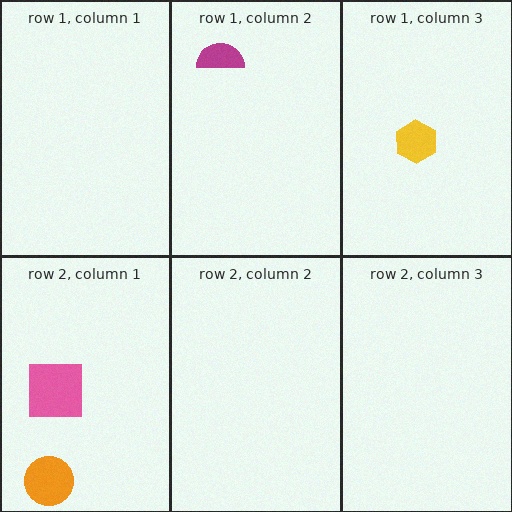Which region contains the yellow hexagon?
The row 1, column 3 region.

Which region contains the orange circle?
The row 2, column 1 region.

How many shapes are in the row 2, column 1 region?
2.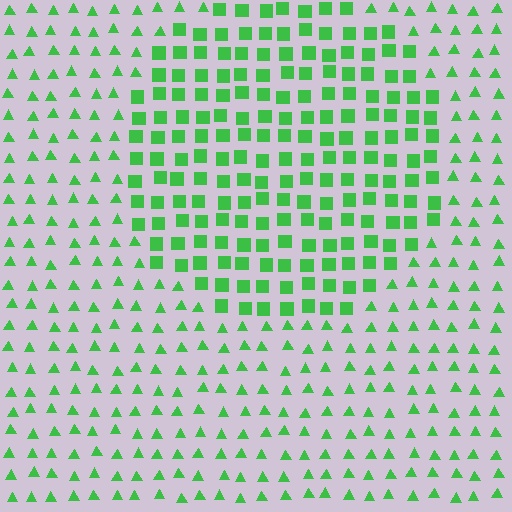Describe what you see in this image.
The image is filled with small green elements arranged in a uniform grid. A circle-shaped region contains squares, while the surrounding area contains triangles. The boundary is defined purely by the change in element shape.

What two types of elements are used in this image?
The image uses squares inside the circle region and triangles outside it.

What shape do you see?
I see a circle.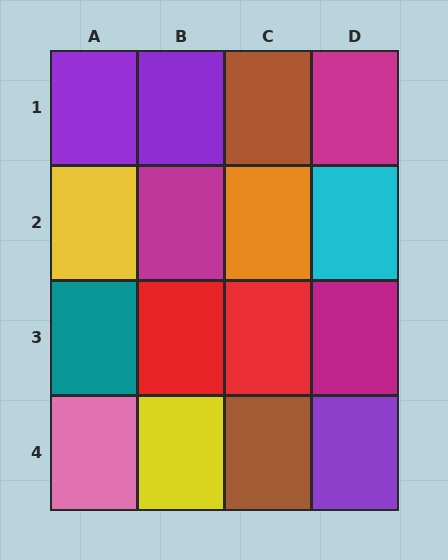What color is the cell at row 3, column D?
Magenta.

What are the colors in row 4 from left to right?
Pink, yellow, brown, purple.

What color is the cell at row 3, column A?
Teal.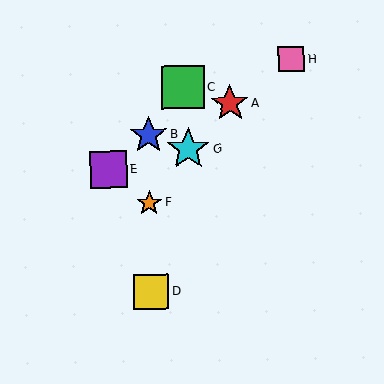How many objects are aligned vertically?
3 objects (B, D, F) are aligned vertically.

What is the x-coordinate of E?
Object E is at x≈108.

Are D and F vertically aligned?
Yes, both are at x≈151.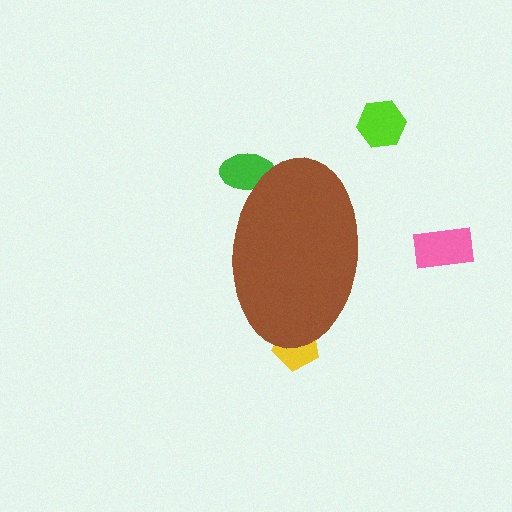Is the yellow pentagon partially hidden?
Yes, the yellow pentagon is partially hidden behind the brown ellipse.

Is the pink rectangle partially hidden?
No, the pink rectangle is fully visible.